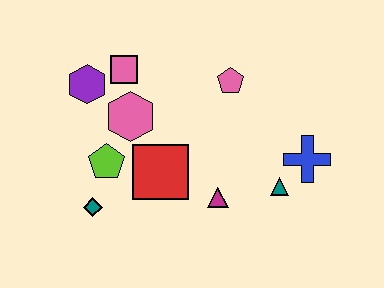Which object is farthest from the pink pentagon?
The teal diamond is farthest from the pink pentagon.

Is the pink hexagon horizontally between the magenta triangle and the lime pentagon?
Yes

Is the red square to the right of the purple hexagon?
Yes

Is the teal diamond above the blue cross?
No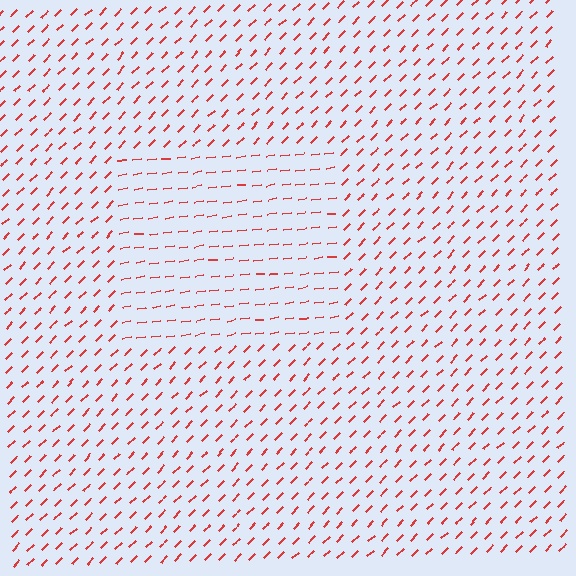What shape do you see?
I see a rectangle.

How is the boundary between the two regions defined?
The boundary is defined purely by a change in line orientation (approximately 36 degrees difference). All lines are the same color and thickness.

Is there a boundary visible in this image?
Yes, there is a texture boundary formed by a change in line orientation.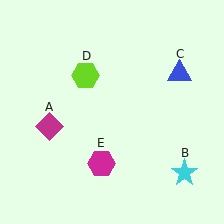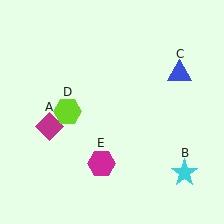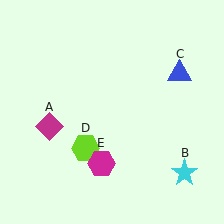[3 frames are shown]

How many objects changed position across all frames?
1 object changed position: lime hexagon (object D).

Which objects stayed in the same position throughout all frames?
Magenta diamond (object A) and cyan star (object B) and blue triangle (object C) and magenta hexagon (object E) remained stationary.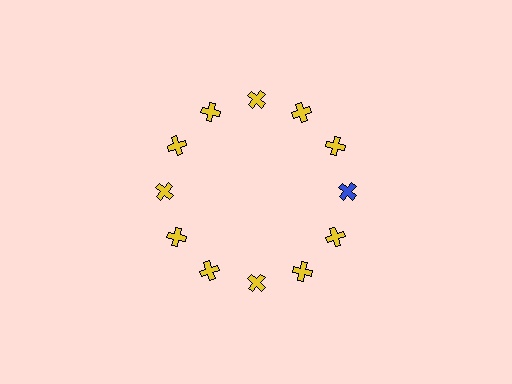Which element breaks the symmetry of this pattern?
The blue cross at roughly the 3 o'clock position breaks the symmetry. All other shapes are yellow crosses.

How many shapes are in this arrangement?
There are 12 shapes arranged in a ring pattern.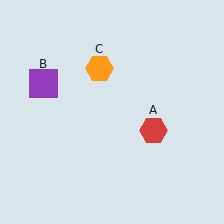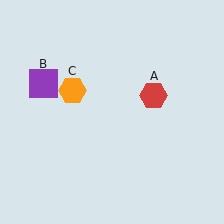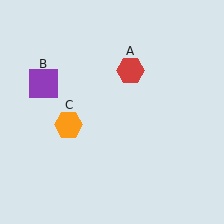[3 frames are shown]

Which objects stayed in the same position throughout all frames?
Purple square (object B) remained stationary.